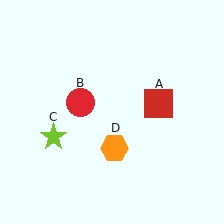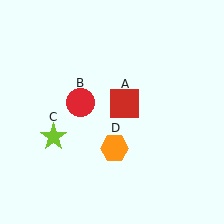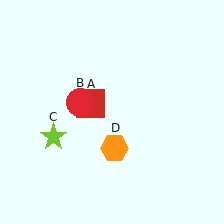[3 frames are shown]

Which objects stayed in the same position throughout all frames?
Red circle (object B) and lime star (object C) and orange hexagon (object D) remained stationary.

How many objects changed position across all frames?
1 object changed position: red square (object A).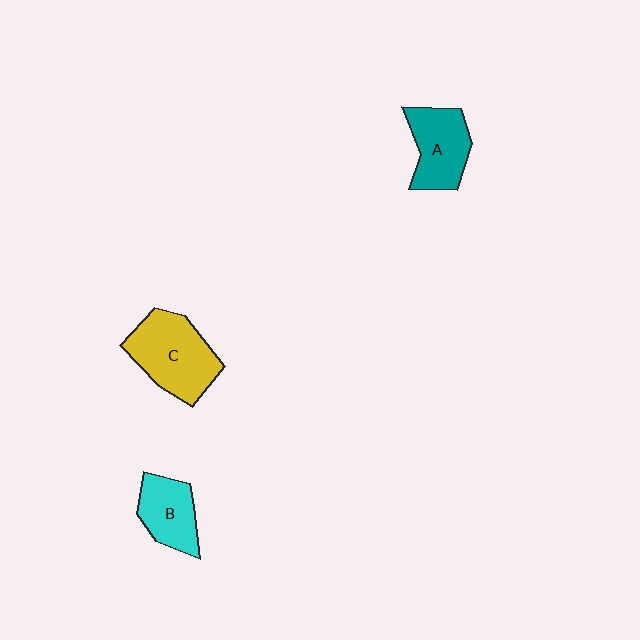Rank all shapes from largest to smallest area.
From largest to smallest: C (yellow), A (teal), B (cyan).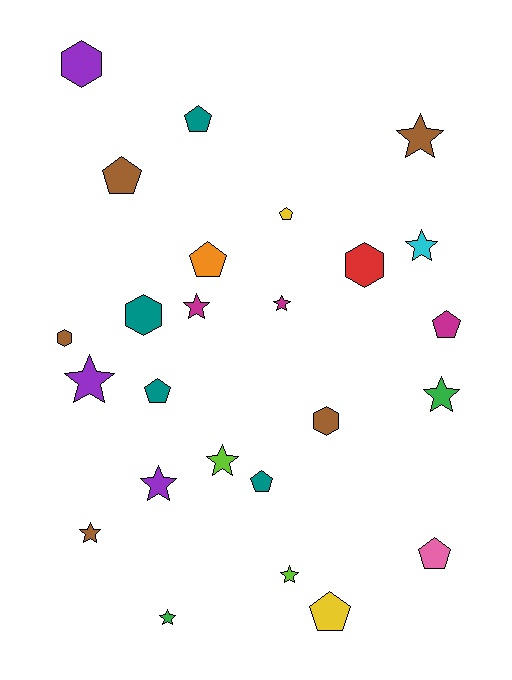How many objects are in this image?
There are 25 objects.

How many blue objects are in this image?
There are no blue objects.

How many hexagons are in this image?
There are 5 hexagons.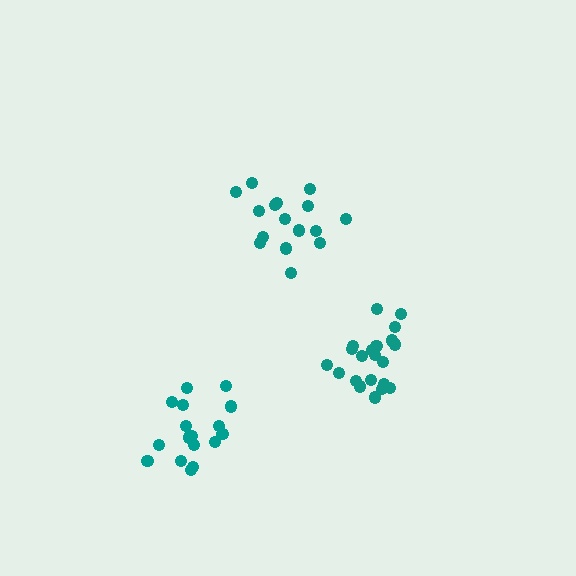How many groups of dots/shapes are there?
There are 3 groups.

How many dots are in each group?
Group 1: 21 dots, Group 2: 16 dots, Group 3: 17 dots (54 total).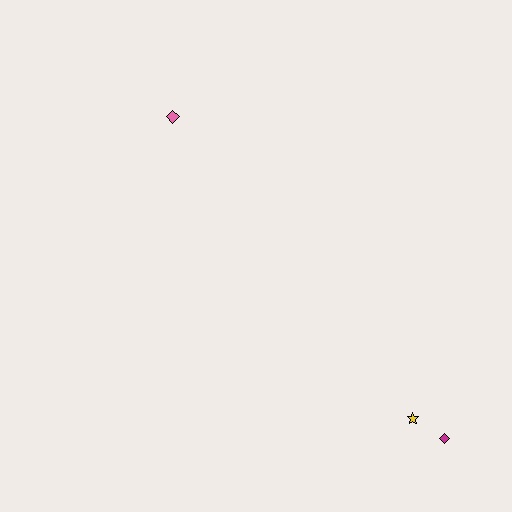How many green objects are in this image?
There are no green objects.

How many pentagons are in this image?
There are no pentagons.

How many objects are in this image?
There are 3 objects.